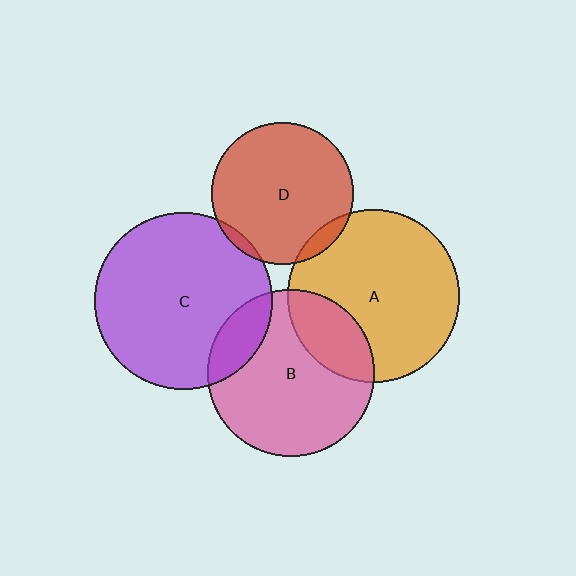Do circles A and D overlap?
Yes.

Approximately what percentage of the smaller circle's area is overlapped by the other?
Approximately 5%.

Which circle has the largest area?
Circle C (purple).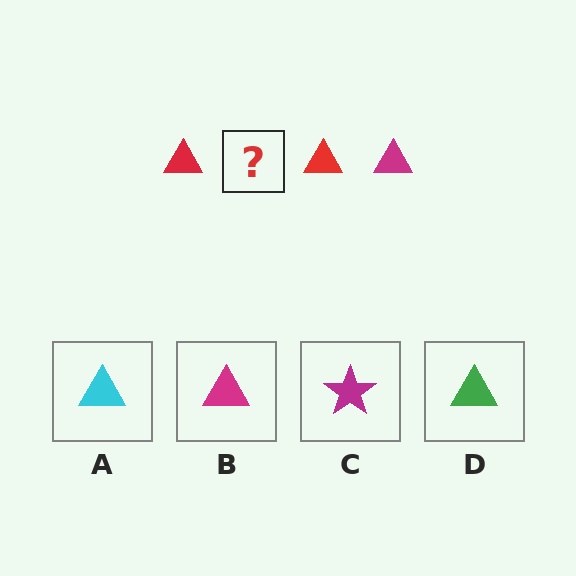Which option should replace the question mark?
Option B.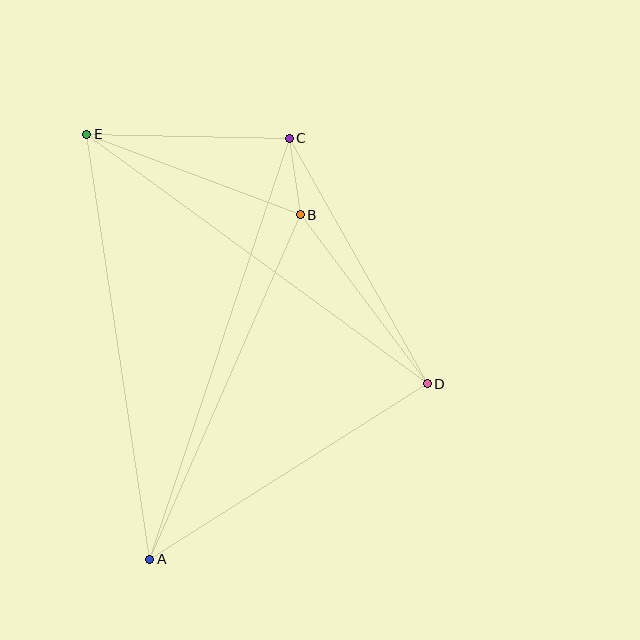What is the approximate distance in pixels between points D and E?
The distance between D and E is approximately 422 pixels.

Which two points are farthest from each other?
Points A and C are farthest from each other.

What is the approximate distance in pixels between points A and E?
The distance between A and E is approximately 430 pixels.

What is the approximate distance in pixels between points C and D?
The distance between C and D is approximately 282 pixels.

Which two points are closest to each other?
Points B and C are closest to each other.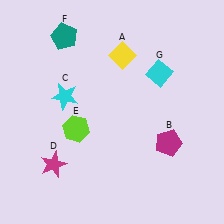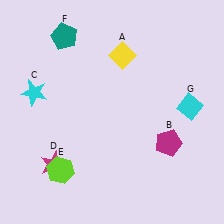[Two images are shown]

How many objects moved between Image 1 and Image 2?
3 objects moved between the two images.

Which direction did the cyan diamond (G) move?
The cyan diamond (G) moved down.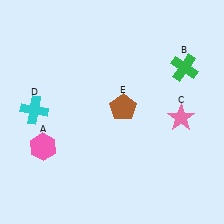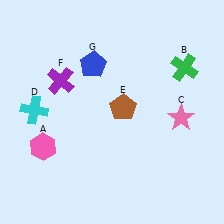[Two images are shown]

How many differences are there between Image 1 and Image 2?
There are 2 differences between the two images.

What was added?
A purple cross (F), a blue pentagon (G) were added in Image 2.